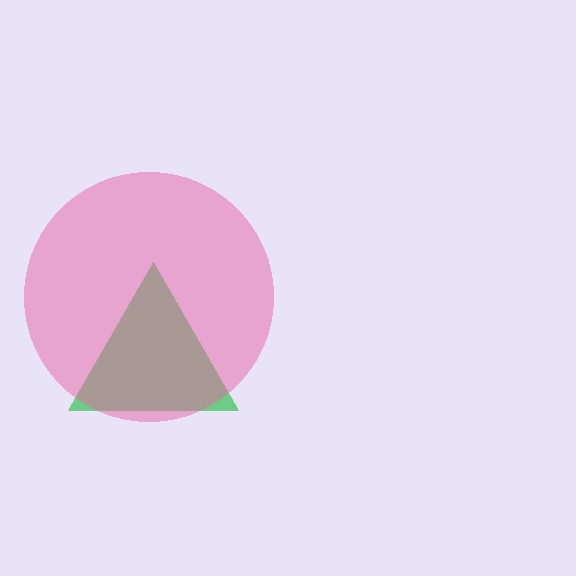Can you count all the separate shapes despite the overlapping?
Yes, there are 2 separate shapes.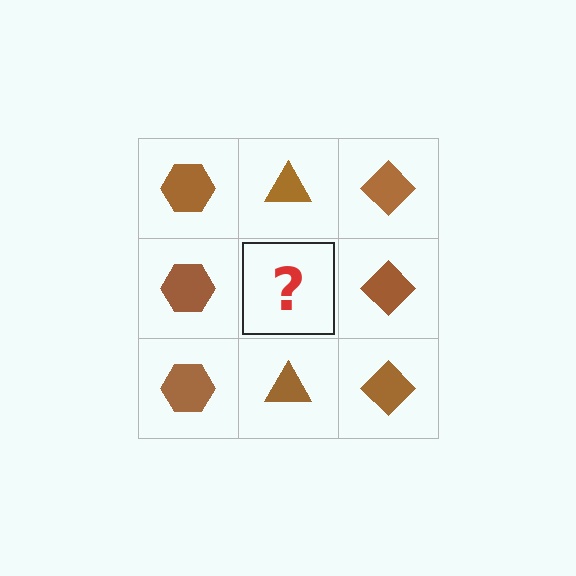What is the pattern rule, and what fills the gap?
The rule is that each column has a consistent shape. The gap should be filled with a brown triangle.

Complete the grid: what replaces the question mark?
The question mark should be replaced with a brown triangle.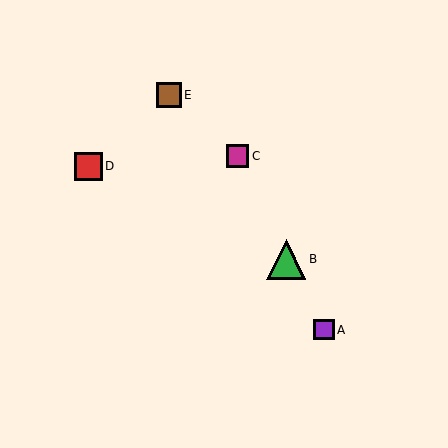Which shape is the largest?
The green triangle (labeled B) is the largest.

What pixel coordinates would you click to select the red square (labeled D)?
Click at (88, 166) to select the red square D.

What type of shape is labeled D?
Shape D is a red square.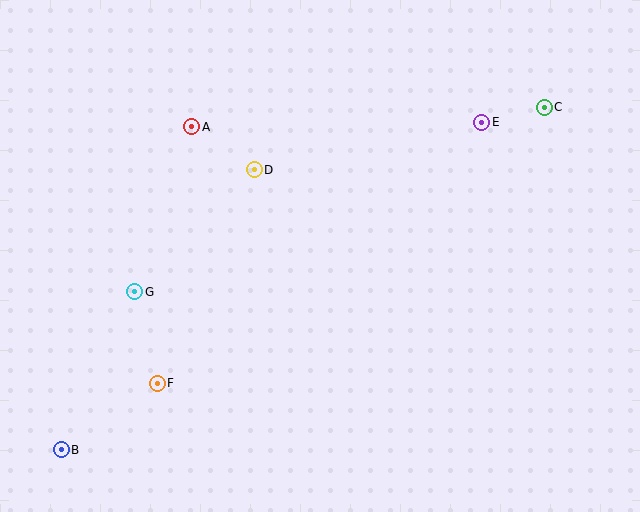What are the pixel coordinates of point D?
Point D is at (254, 170).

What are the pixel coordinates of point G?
Point G is at (135, 292).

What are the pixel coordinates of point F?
Point F is at (157, 383).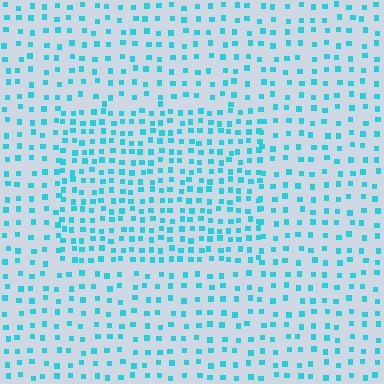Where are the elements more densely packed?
The elements are more densely packed inside the rectangle boundary.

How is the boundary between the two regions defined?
The boundary is defined by a change in element density (approximately 1.7x ratio). All elements are the same color, size, and shape.